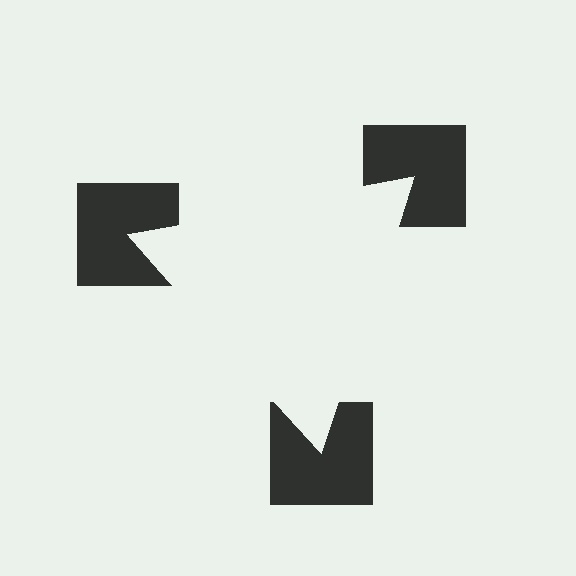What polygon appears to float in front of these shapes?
An illusory triangle — its edges are inferred from the aligned wedge cuts in the notched squares, not physically drawn.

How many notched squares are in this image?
There are 3 — one at each vertex of the illusory triangle.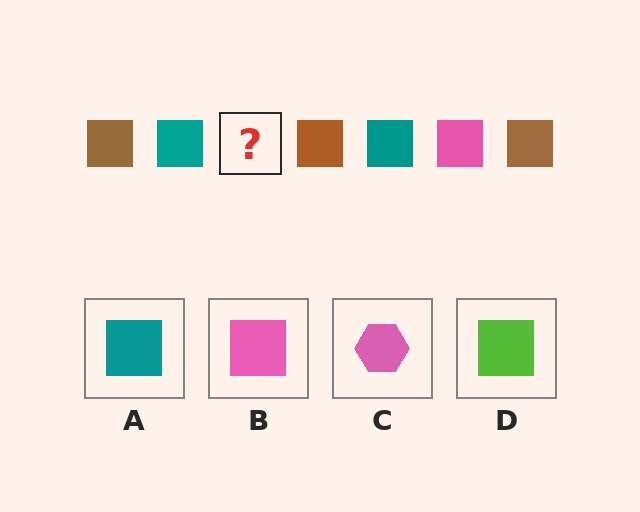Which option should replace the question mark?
Option B.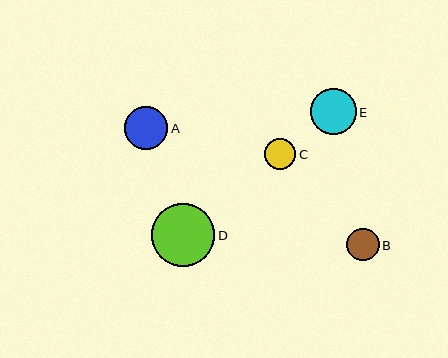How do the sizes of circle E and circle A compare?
Circle E and circle A are approximately the same size.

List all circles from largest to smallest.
From largest to smallest: D, E, A, B, C.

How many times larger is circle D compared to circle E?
Circle D is approximately 1.4 times the size of circle E.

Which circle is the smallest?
Circle C is the smallest with a size of approximately 32 pixels.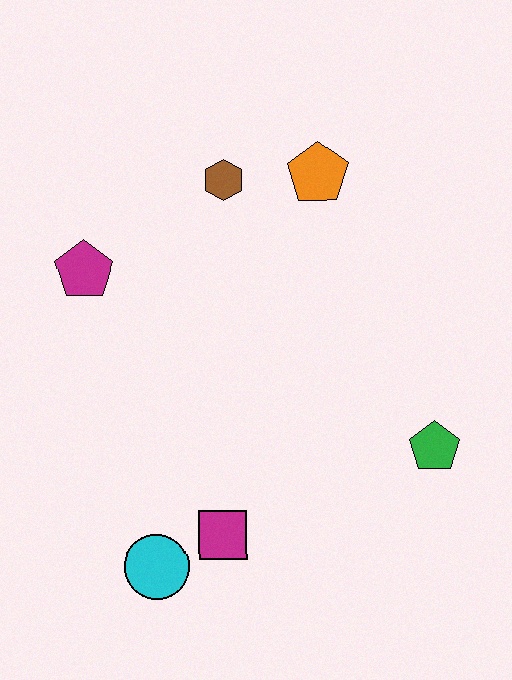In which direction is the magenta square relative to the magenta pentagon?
The magenta square is below the magenta pentagon.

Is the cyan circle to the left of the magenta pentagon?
No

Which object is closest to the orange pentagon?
The brown hexagon is closest to the orange pentagon.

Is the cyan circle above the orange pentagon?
No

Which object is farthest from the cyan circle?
The orange pentagon is farthest from the cyan circle.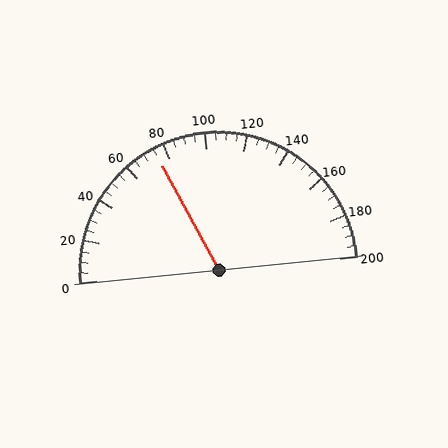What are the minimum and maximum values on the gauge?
The gauge ranges from 0 to 200.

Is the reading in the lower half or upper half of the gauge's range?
The reading is in the lower half of the range (0 to 200).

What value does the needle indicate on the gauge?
The needle indicates approximately 75.